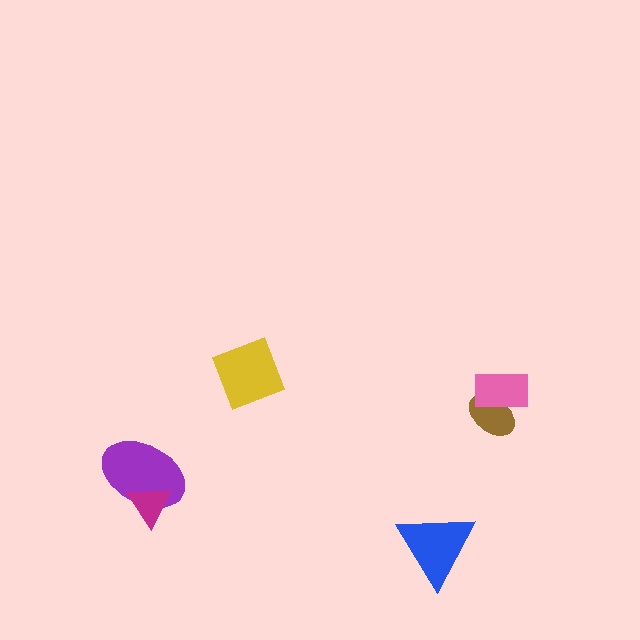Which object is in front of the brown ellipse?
The pink rectangle is in front of the brown ellipse.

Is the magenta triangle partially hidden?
No, no other shape covers it.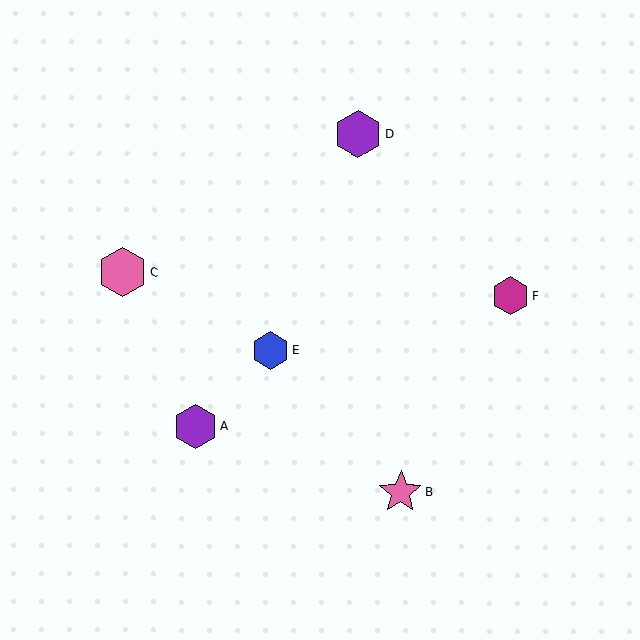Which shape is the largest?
The pink hexagon (labeled C) is the largest.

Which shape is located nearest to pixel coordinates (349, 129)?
The purple hexagon (labeled D) at (358, 134) is nearest to that location.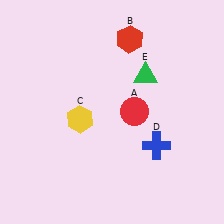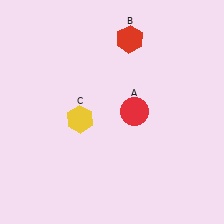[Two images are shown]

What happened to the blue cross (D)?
The blue cross (D) was removed in Image 2. It was in the bottom-right area of Image 1.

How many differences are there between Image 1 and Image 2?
There are 2 differences between the two images.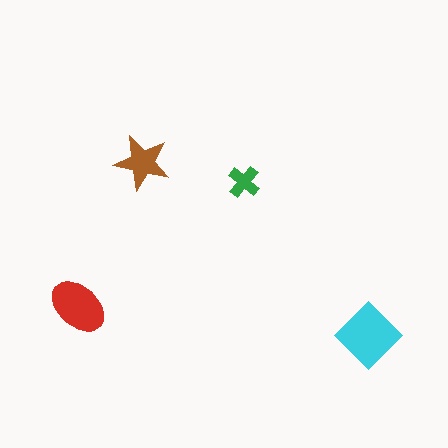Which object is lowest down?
The cyan diamond is bottommost.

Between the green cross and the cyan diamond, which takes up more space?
The cyan diamond.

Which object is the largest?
The cyan diamond.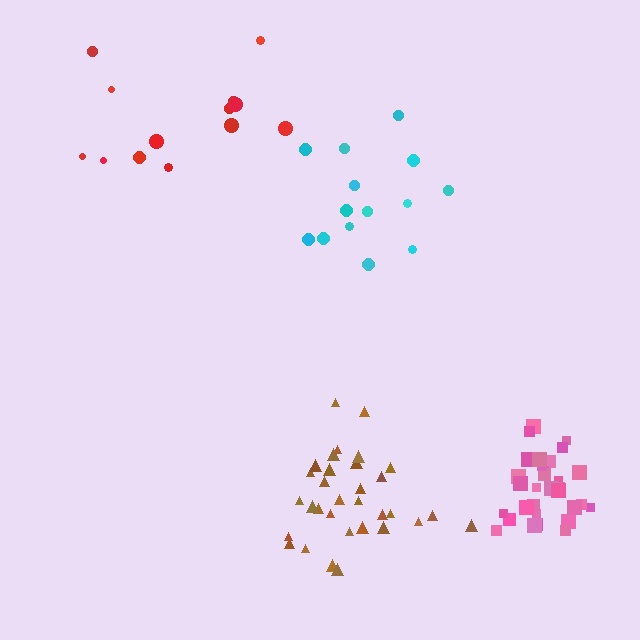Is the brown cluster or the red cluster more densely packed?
Brown.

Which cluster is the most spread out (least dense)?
Red.